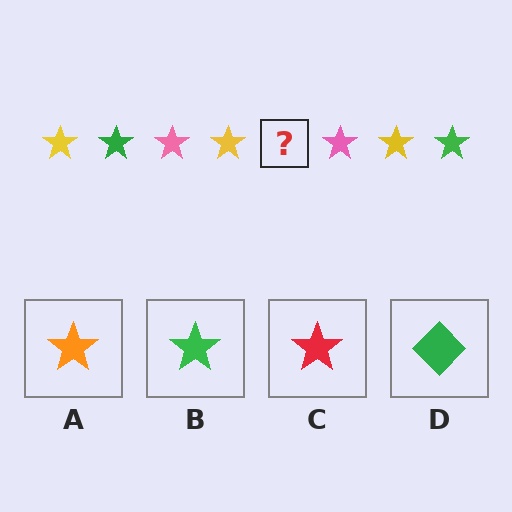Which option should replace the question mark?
Option B.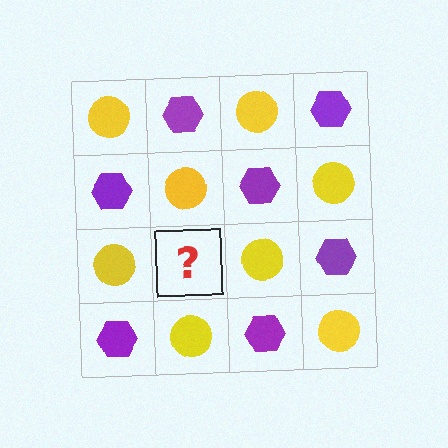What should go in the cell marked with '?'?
The missing cell should contain a purple hexagon.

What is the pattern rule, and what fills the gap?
The rule is that it alternates yellow circle and purple hexagon in a checkerboard pattern. The gap should be filled with a purple hexagon.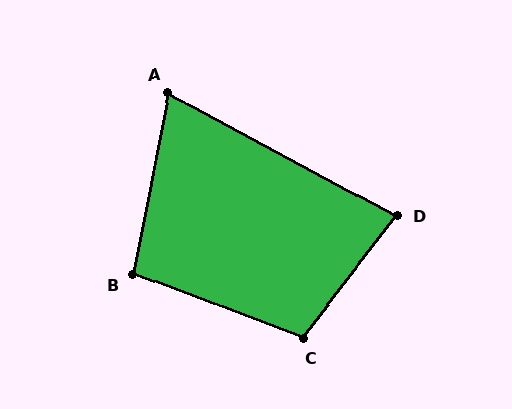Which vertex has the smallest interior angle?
A, at approximately 73 degrees.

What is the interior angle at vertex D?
Approximately 81 degrees (acute).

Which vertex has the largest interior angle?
C, at approximately 107 degrees.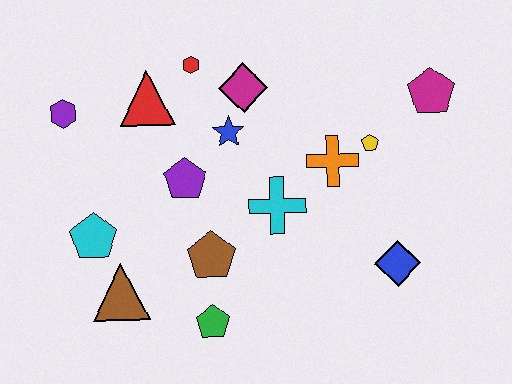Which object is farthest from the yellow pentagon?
The purple hexagon is farthest from the yellow pentagon.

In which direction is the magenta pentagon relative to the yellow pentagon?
The magenta pentagon is to the right of the yellow pentagon.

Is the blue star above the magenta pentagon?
No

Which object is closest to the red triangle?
The red hexagon is closest to the red triangle.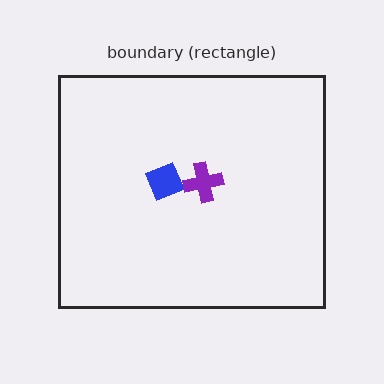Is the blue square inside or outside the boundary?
Inside.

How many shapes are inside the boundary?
2 inside, 0 outside.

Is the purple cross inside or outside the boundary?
Inside.